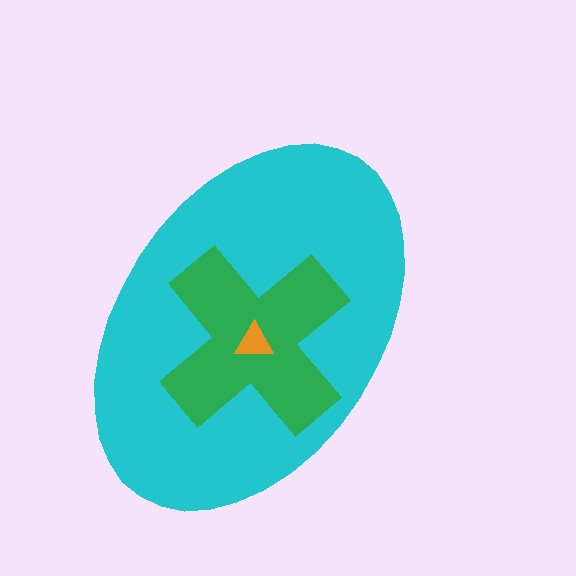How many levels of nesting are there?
3.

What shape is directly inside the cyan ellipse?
The green cross.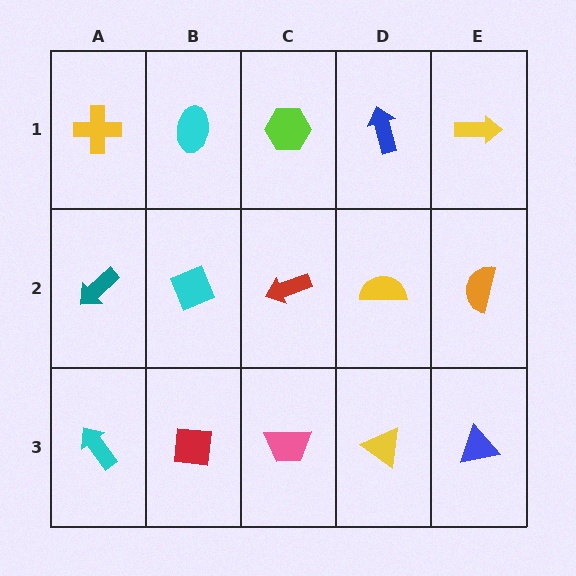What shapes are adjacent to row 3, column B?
A cyan diamond (row 2, column B), a cyan arrow (row 3, column A), a pink trapezoid (row 3, column C).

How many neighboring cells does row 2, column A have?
3.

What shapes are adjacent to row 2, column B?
A cyan ellipse (row 1, column B), a red square (row 3, column B), a teal arrow (row 2, column A), a red arrow (row 2, column C).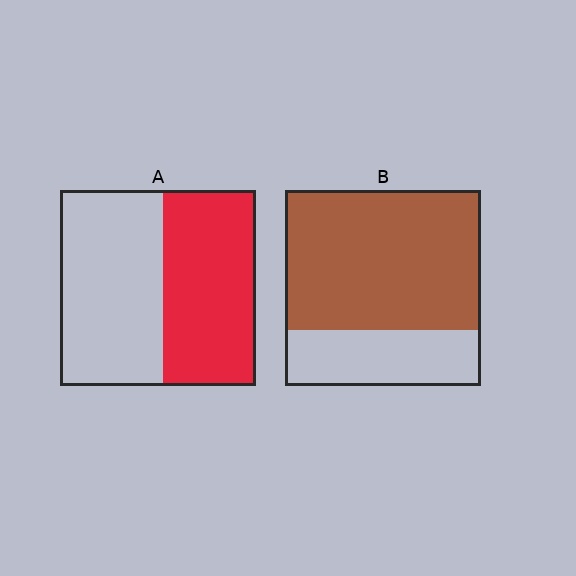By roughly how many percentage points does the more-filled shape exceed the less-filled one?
By roughly 25 percentage points (B over A).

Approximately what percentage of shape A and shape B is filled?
A is approximately 45% and B is approximately 70%.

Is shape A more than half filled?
Roughly half.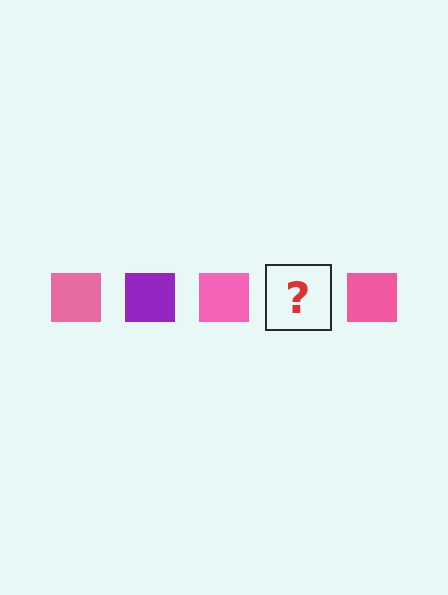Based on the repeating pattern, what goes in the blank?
The blank should be a purple square.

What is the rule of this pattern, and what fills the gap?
The rule is that the pattern cycles through pink, purple squares. The gap should be filled with a purple square.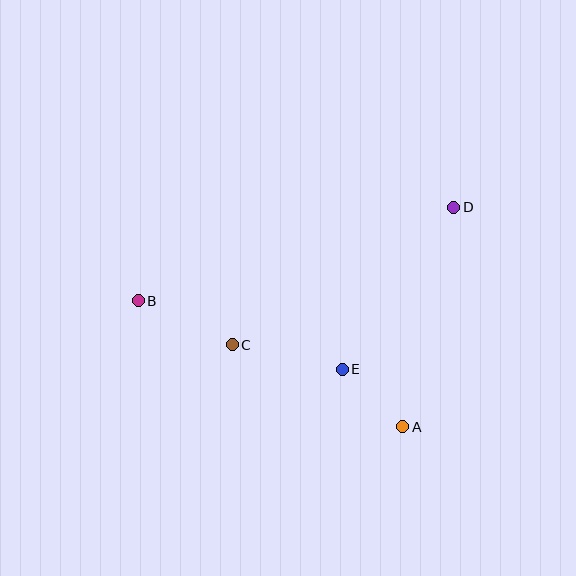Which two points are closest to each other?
Points A and E are closest to each other.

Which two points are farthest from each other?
Points B and D are farthest from each other.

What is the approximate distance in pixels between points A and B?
The distance between A and B is approximately 293 pixels.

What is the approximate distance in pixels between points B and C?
The distance between B and C is approximately 104 pixels.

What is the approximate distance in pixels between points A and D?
The distance between A and D is approximately 225 pixels.